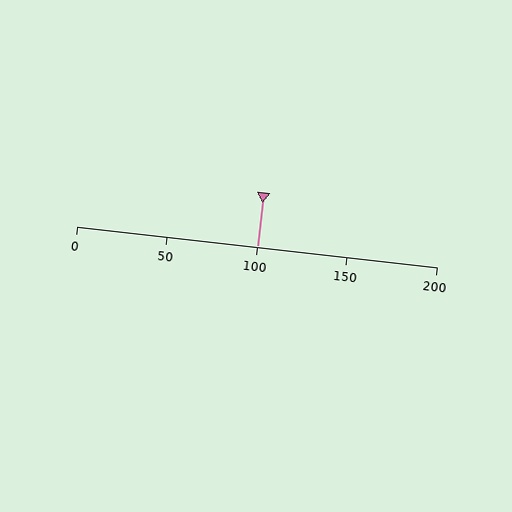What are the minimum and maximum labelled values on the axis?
The axis runs from 0 to 200.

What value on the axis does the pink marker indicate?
The marker indicates approximately 100.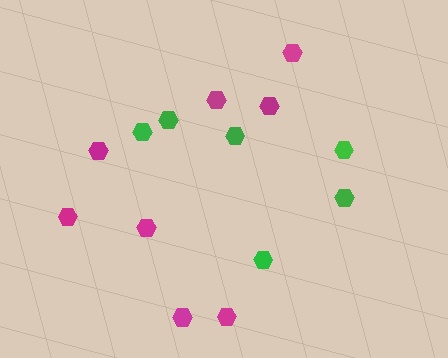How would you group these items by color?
There are 2 groups: one group of magenta hexagons (8) and one group of green hexagons (6).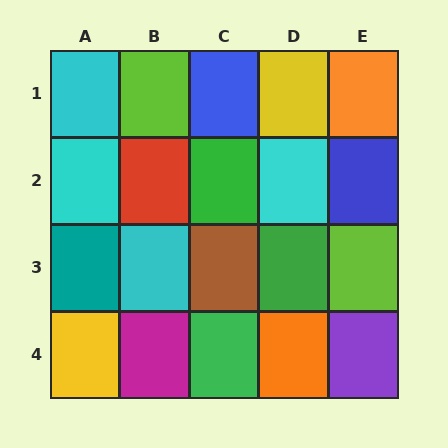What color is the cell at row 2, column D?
Cyan.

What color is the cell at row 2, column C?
Green.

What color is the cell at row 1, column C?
Blue.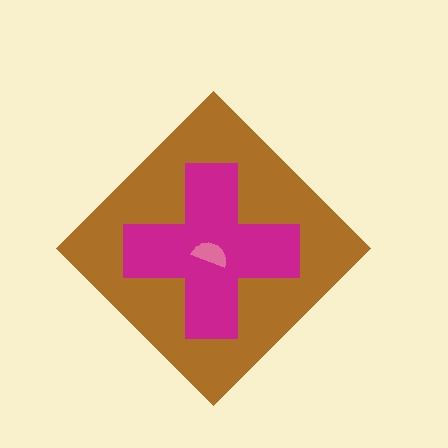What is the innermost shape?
The pink semicircle.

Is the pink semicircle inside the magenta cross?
Yes.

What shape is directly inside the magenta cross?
The pink semicircle.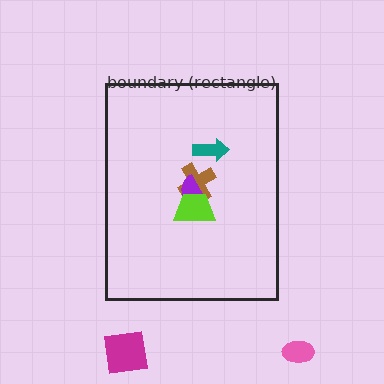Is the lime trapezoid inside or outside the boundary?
Inside.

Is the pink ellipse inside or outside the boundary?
Outside.